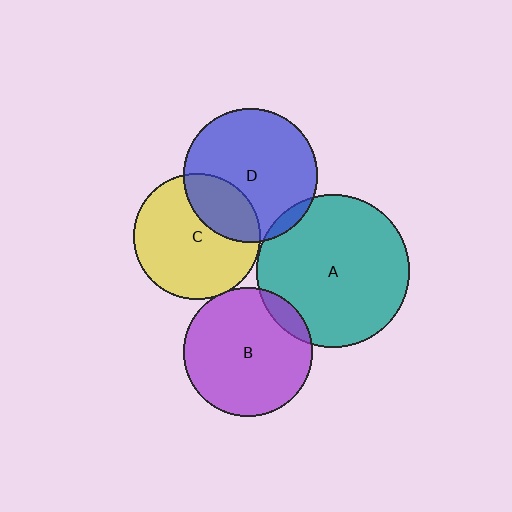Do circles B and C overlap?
Yes.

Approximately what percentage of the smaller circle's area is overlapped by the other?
Approximately 5%.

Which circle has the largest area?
Circle A (teal).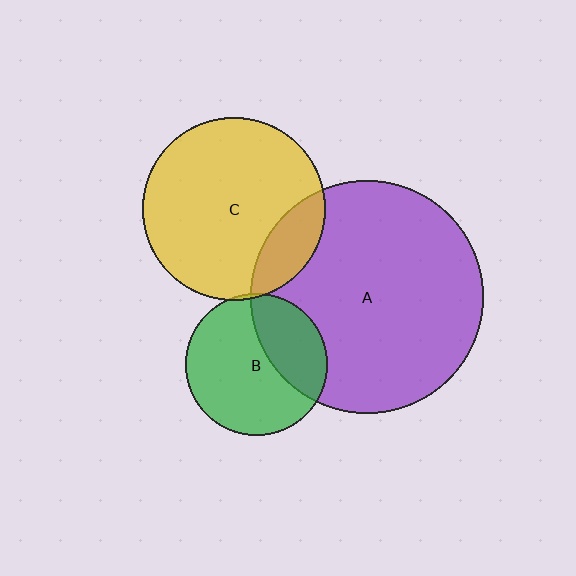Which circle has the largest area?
Circle A (purple).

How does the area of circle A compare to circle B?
Approximately 2.7 times.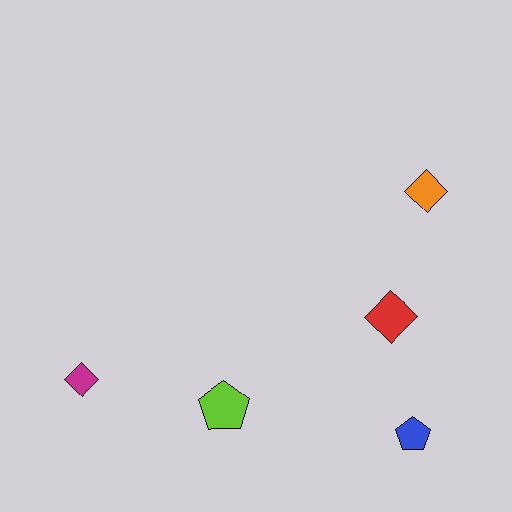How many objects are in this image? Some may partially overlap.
There are 5 objects.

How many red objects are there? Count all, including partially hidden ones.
There is 1 red object.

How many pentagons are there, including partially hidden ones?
There are 2 pentagons.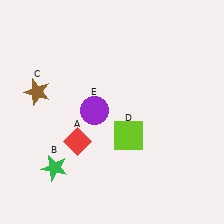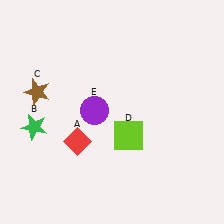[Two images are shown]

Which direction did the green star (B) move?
The green star (B) moved up.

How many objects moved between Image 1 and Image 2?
1 object moved between the two images.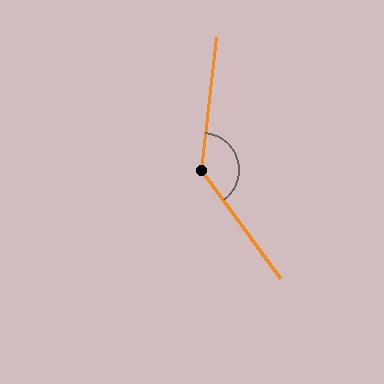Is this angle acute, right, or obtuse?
It is obtuse.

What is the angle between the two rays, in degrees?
Approximately 138 degrees.